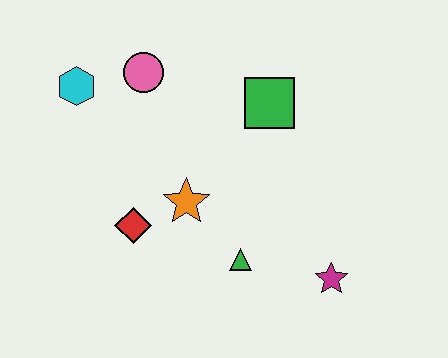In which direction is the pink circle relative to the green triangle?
The pink circle is above the green triangle.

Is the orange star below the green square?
Yes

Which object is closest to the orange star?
The red diamond is closest to the orange star.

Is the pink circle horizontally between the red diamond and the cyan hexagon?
No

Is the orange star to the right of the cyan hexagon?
Yes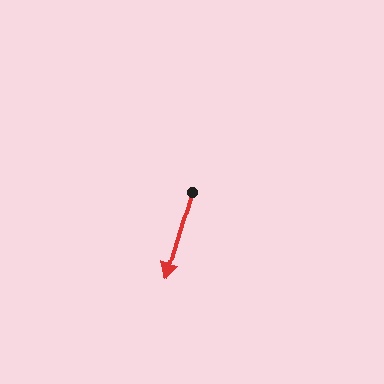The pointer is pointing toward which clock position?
Roughly 7 o'clock.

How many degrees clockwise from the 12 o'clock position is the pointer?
Approximately 196 degrees.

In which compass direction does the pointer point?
South.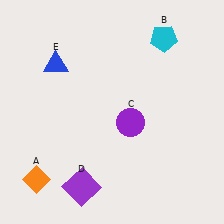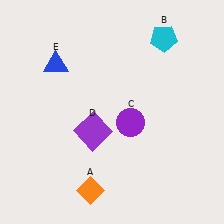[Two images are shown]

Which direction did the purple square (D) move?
The purple square (D) moved up.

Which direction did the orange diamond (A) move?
The orange diamond (A) moved right.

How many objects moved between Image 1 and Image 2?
2 objects moved between the two images.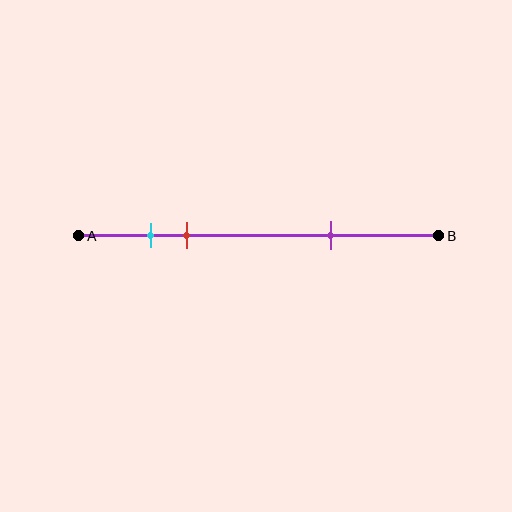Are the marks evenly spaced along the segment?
No, the marks are not evenly spaced.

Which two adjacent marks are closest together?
The cyan and red marks are the closest adjacent pair.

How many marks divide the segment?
There are 3 marks dividing the segment.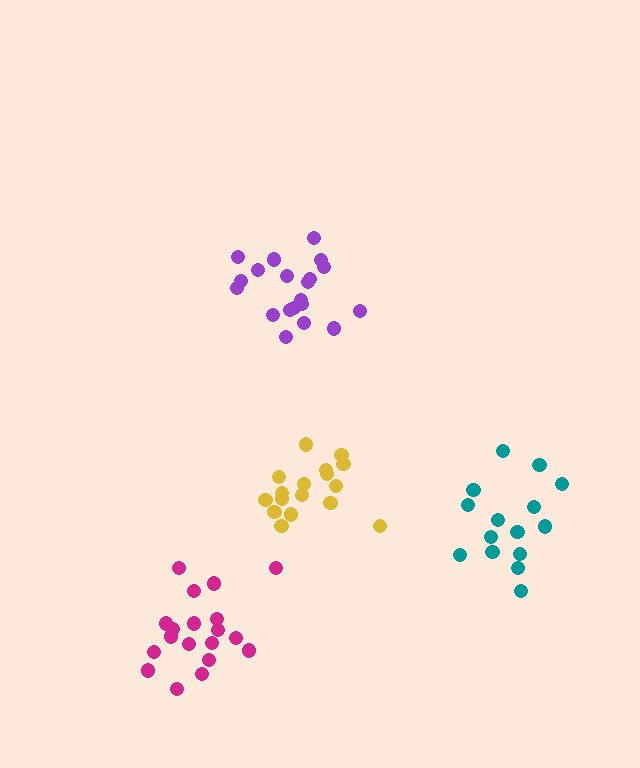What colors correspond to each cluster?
The clusters are colored: teal, yellow, purple, magenta.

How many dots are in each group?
Group 1: 15 dots, Group 2: 17 dots, Group 3: 20 dots, Group 4: 19 dots (71 total).